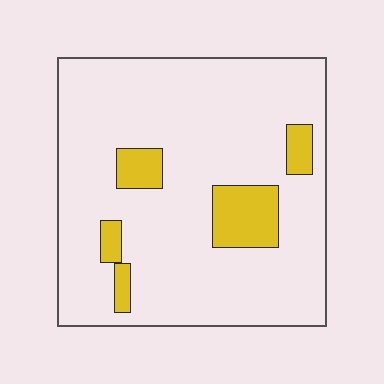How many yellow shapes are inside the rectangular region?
5.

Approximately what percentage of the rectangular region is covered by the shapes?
Approximately 15%.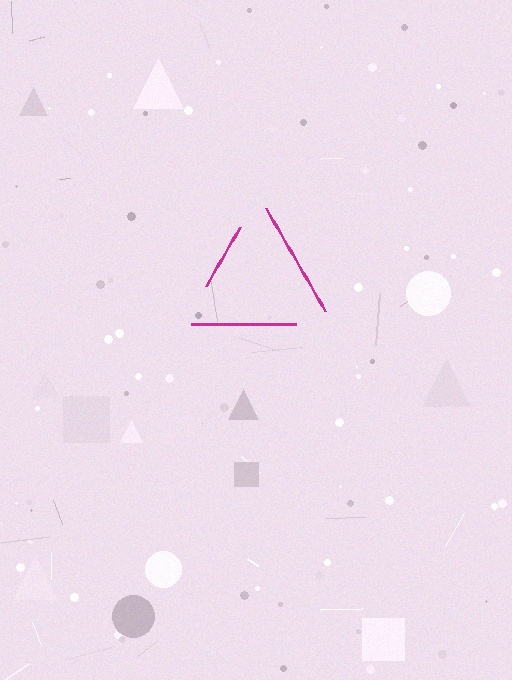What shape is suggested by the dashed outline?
The dashed outline suggests a triangle.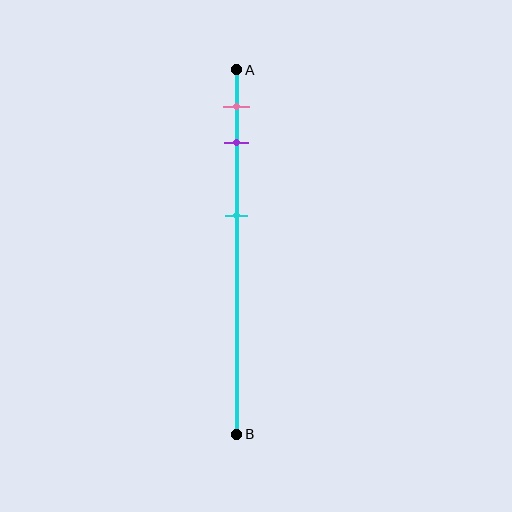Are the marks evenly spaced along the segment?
No, the marks are not evenly spaced.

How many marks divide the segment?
There are 3 marks dividing the segment.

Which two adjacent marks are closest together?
The pink and purple marks are the closest adjacent pair.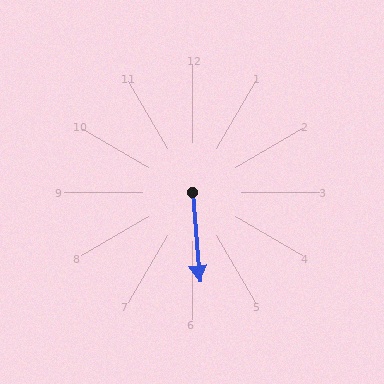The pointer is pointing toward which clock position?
Roughly 6 o'clock.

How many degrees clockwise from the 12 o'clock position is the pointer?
Approximately 175 degrees.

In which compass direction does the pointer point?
South.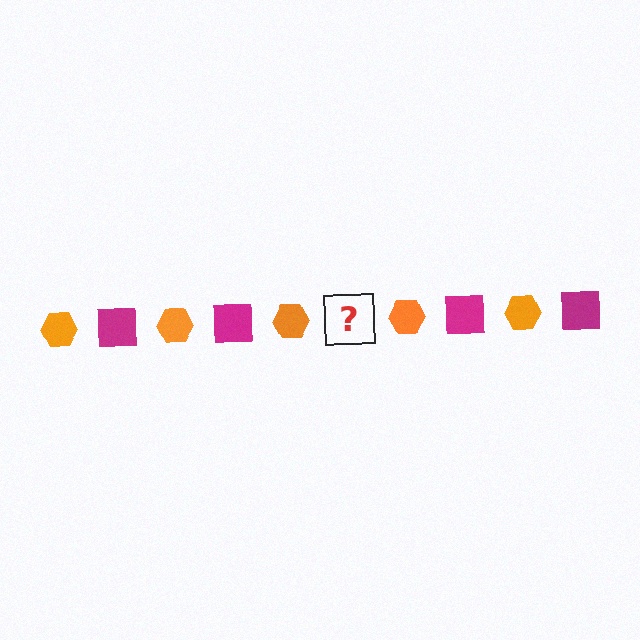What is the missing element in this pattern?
The missing element is a magenta square.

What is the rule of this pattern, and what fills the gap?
The rule is that the pattern alternates between orange hexagon and magenta square. The gap should be filled with a magenta square.